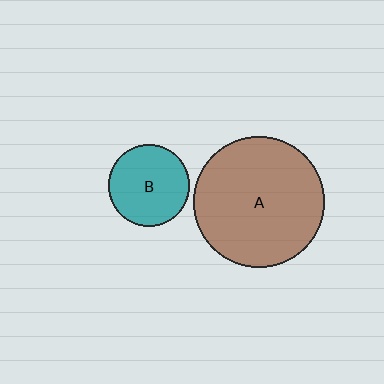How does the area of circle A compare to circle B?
Approximately 2.5 times.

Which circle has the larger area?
Circle A (brown).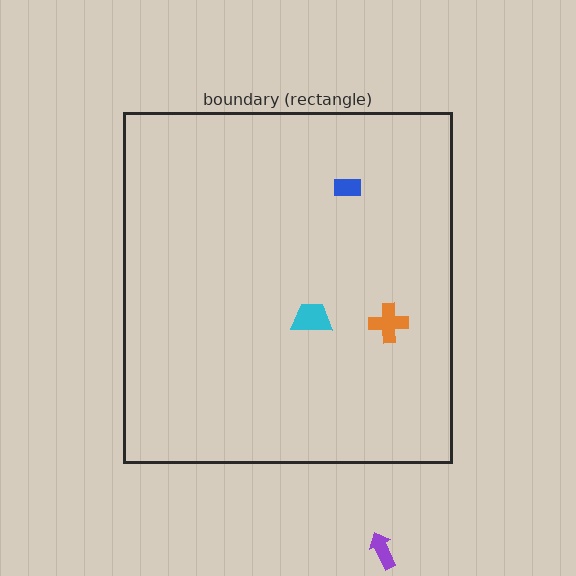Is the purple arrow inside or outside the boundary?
Outside.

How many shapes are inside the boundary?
3 inside, 1 outside.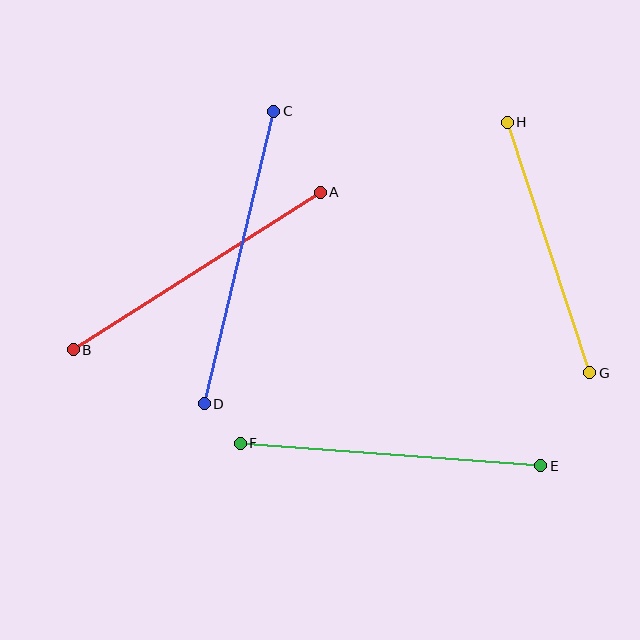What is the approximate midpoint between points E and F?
The midpoint is at approximately (391, 455) pixels.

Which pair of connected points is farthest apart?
Points E and F are farthest apart.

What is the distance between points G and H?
The distance is approximately 264 pixels.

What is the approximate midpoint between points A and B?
The midpoint is at approximately (197, 271) pixels.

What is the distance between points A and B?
The distance is approximately 293 pixels.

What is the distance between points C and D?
The distance is approximately 301 pixels.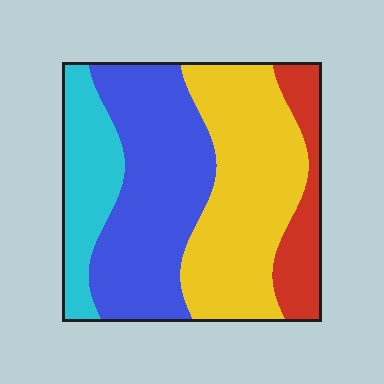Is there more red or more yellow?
Yellow.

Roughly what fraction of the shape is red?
Red takes up about one eighth (1/8) of the shape.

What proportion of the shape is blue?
Blue covers around 35% of the shape.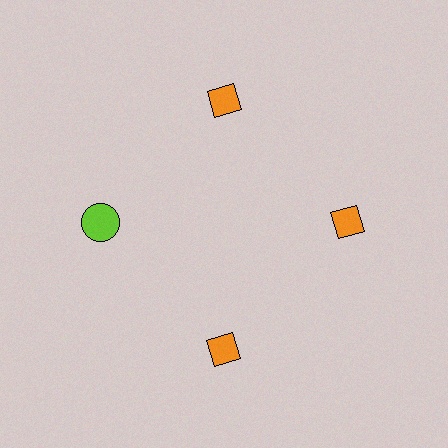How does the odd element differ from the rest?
It differs in both color (lime instead of orange) and shape (circle instead of diamond).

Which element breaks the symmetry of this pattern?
The lime circle at roughly the 9 o'clock position breaks the symmetry. All other shapes are orange diamonds.